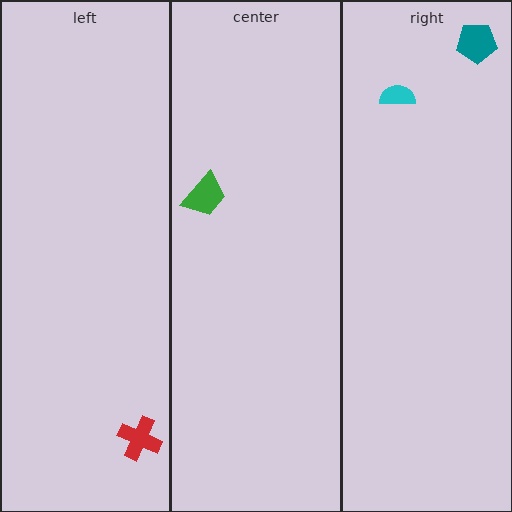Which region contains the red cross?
The left region.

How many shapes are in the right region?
2.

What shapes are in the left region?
The red cross.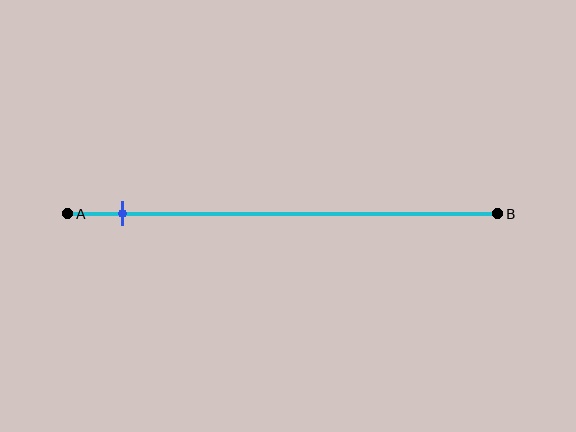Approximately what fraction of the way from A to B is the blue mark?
The blue mark is approximately 15% of the way from A to B.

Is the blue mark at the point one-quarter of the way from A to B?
No, the mark is at about 15% from A, not at the 25% one-quarter point.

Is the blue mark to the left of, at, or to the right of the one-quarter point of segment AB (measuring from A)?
The blue mark is to the left of the one-quarter point of segment AB.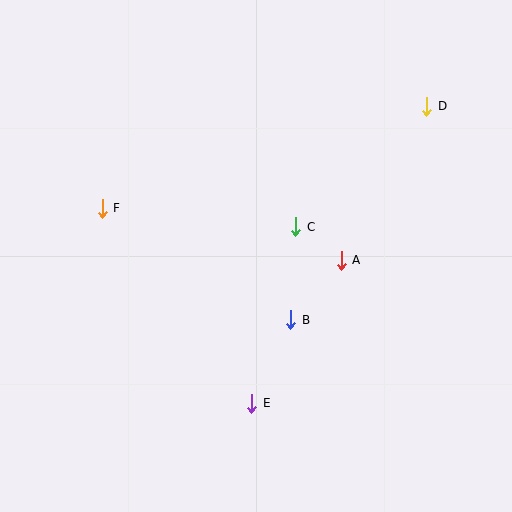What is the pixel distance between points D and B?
The distance between D and B is 253 pixels.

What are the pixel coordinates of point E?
Point E is at (252, 403).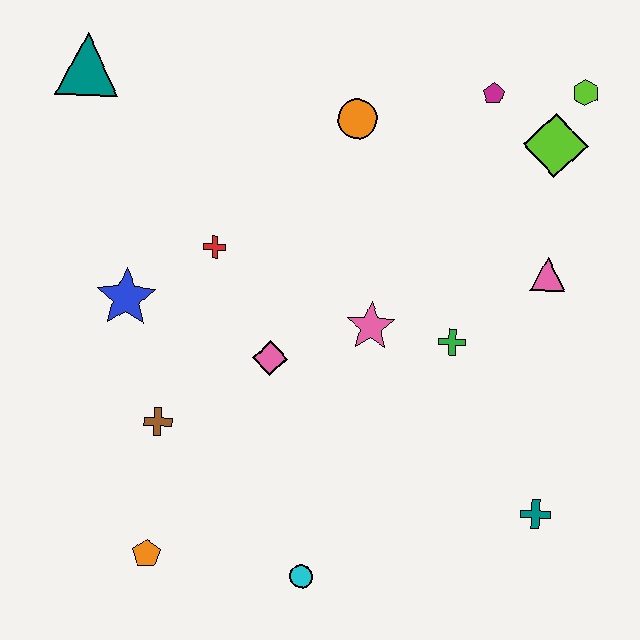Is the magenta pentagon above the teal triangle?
No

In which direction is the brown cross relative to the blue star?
The brown cross is below the blue star.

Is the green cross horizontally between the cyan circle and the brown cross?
No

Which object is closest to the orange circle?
The magenta pentagon is closest to the orange circle.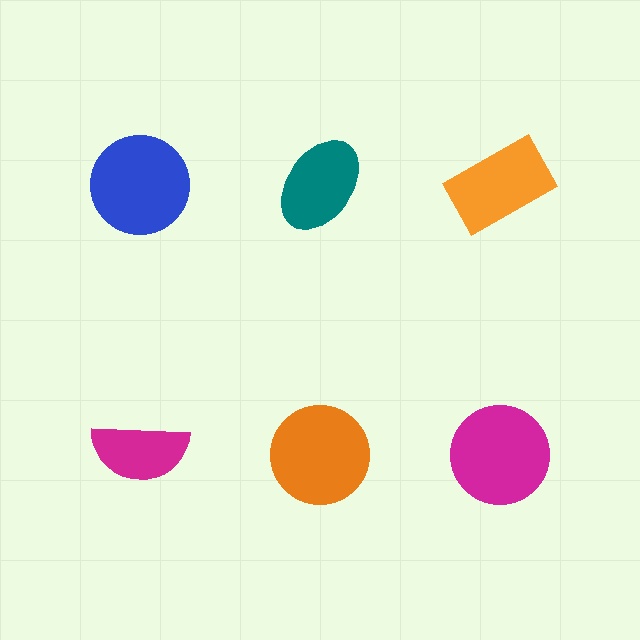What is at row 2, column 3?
A magenta circle.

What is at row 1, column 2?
A teal ellipse.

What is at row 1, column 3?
An orange rectangle.